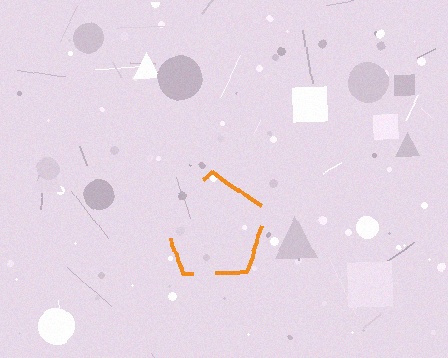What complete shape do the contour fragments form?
The contour fragments form a pentagon.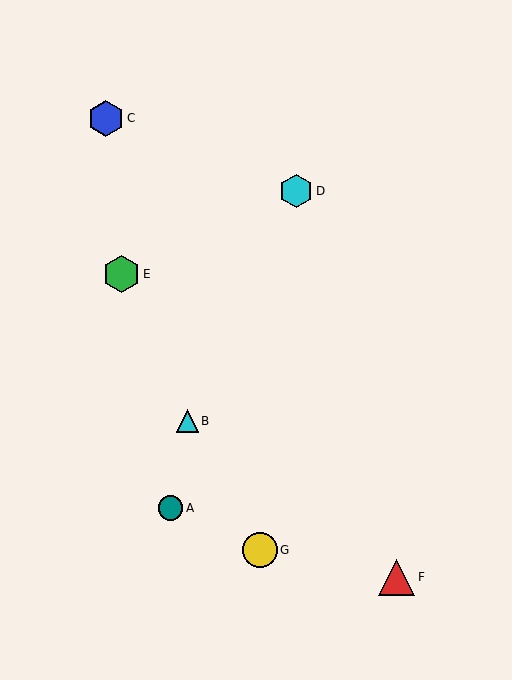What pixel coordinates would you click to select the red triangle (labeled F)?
Click at (397, 577) to select the red triangle F.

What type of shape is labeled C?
Shape C is a blue hexagon.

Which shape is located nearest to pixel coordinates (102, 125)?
The blue hexagon (labeled C) at (106, 118) is nearest to that location.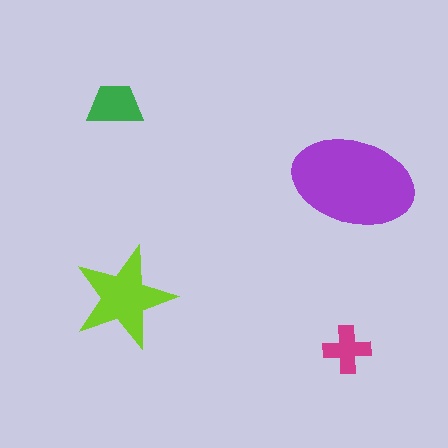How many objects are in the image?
There are 4 objects in the image.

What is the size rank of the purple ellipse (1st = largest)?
1st.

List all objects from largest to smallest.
The purple ellipse, the lime star, the green trapezoid, the magenta cross.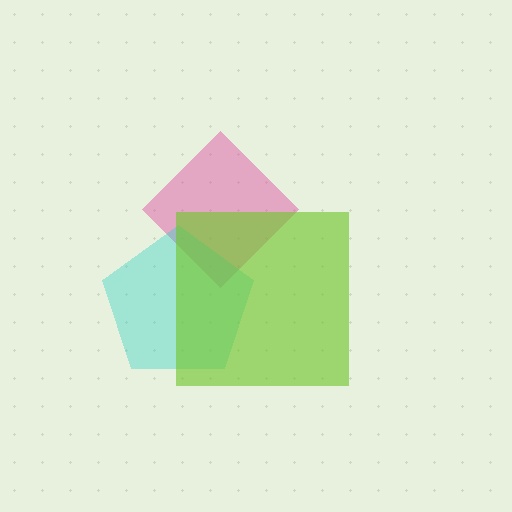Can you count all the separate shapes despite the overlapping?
Yes, there are 3 separate shapes.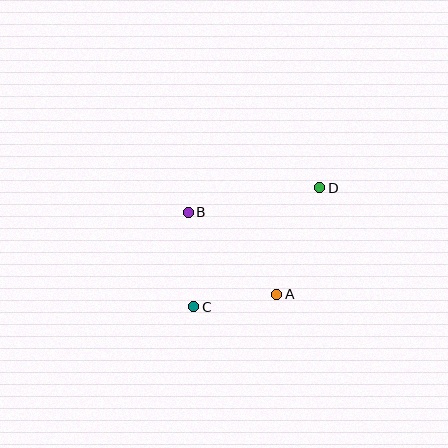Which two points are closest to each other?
Points A and C are closest to each other.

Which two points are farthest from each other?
Points C and D are farthest from each other.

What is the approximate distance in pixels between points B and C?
The distance between B and C is approximately 95 pixels.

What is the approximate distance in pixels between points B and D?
The distance between B and D is approximately 134 pixels.